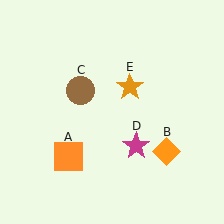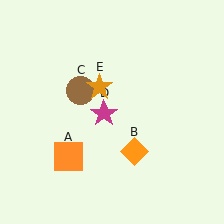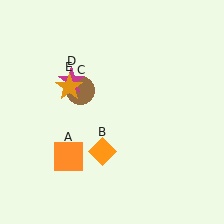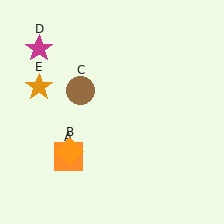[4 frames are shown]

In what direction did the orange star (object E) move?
The orange star (object E) moved left.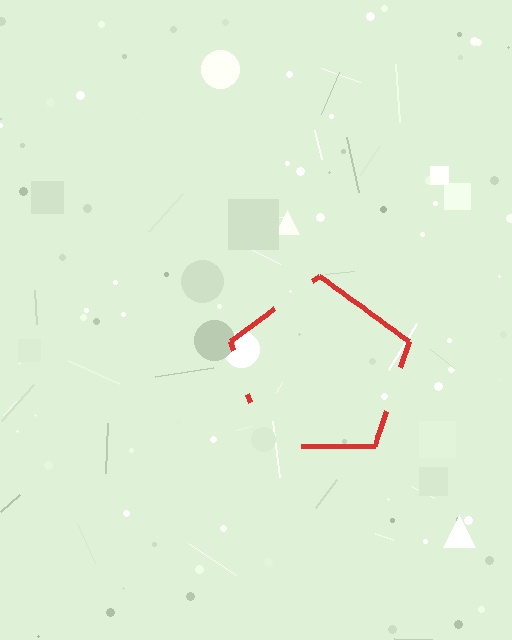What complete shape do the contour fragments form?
The contour fragments form a pentagon.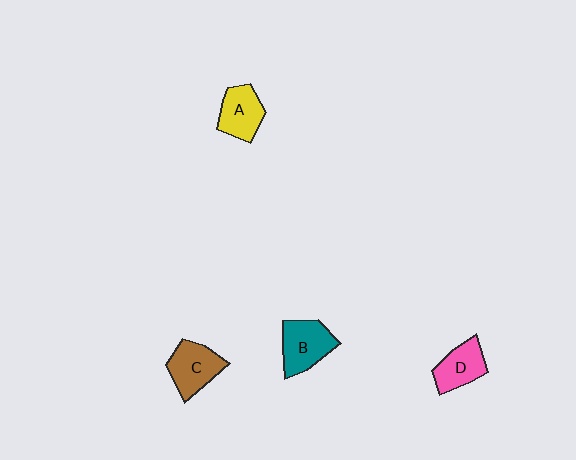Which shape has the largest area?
Shape B (teal).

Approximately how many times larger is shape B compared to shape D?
Approximately 1.2 times.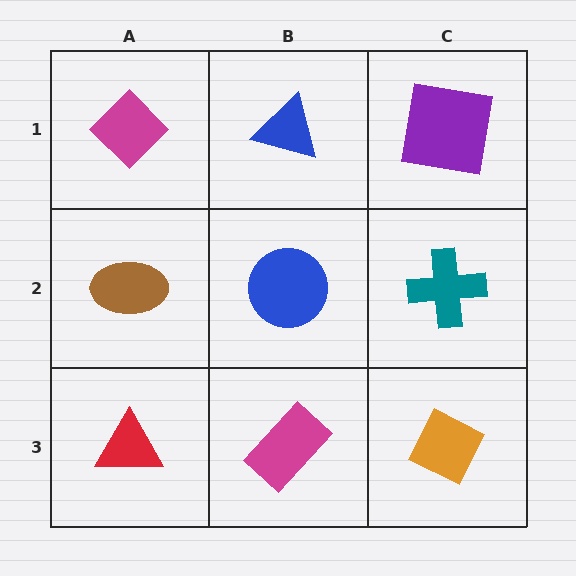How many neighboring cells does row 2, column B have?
4.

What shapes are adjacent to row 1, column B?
A blue circle (row 2, column B), a magenta diamond (row 1, column A), a purple square (row 1, column C).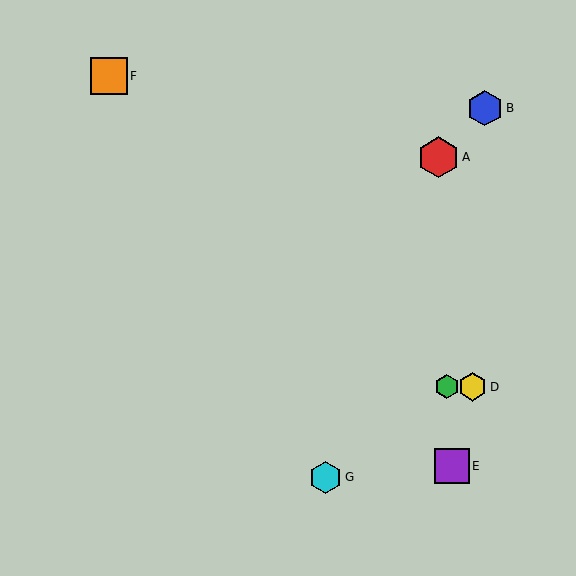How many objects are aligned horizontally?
2 objects (C, D) are aligned horizontally.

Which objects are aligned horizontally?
Objects C, D are aligned horizontally.